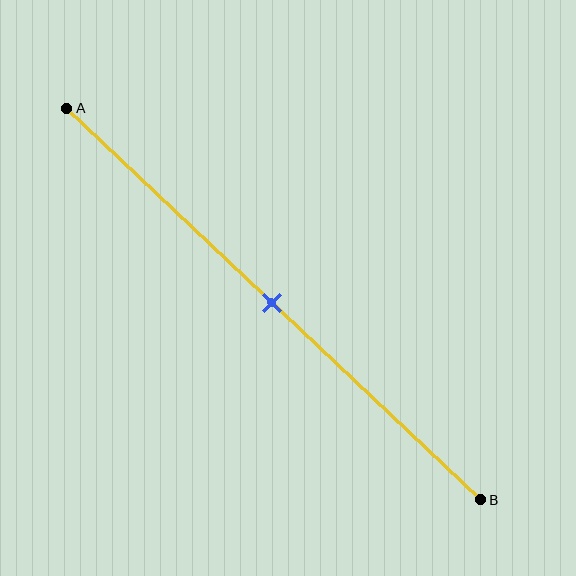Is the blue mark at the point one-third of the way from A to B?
No, the mark is at about 50% from A, not at the 33% one-third point.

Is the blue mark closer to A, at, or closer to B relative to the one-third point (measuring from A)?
The blue mark is closer to point B than the one-third point of segment AB.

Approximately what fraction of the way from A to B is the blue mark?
The blue mark is approximately 50% of the way from A to B.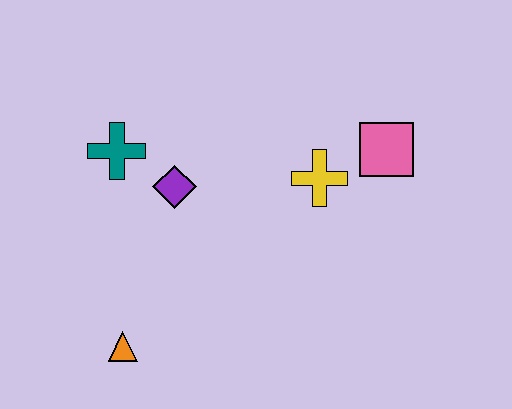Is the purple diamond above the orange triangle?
Yes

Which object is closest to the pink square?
The yellow cross is closest to the pink square.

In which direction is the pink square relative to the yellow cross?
The pink square is to the right of the yellow cross.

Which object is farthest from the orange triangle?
The pink square is farthest from the orange triangle.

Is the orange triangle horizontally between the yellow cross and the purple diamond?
No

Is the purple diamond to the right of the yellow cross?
No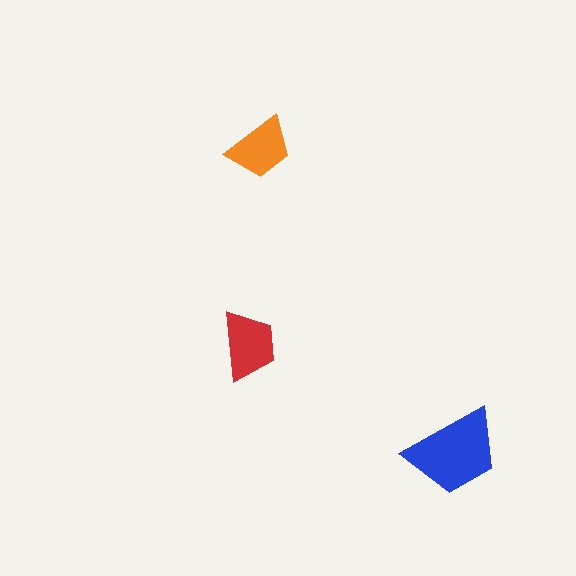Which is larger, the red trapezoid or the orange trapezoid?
The red one.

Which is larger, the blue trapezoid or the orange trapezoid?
The blue one.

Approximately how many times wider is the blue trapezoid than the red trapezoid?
About 1.5 times wider.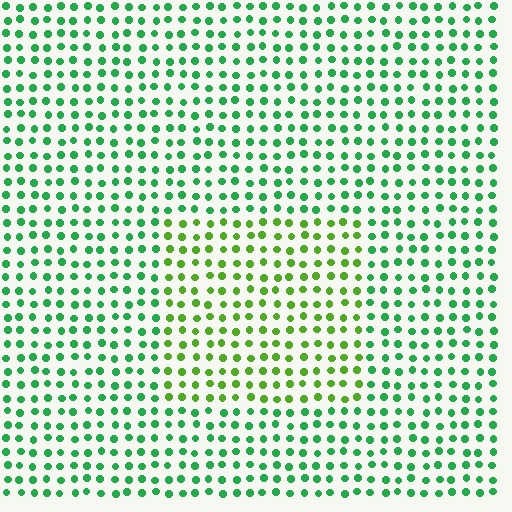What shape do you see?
I see a rectangle.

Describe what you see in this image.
The image is filled with small green elements in a uniform arrangement. A rectangle-shaped region is visible where the elements are tinted to a slightly different hue, forming a subtle color boundary.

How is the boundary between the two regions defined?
The boundary is defined purely by a slight shift in hue (about 37 degrees). Spacing, size, and orientation are identical on both sides.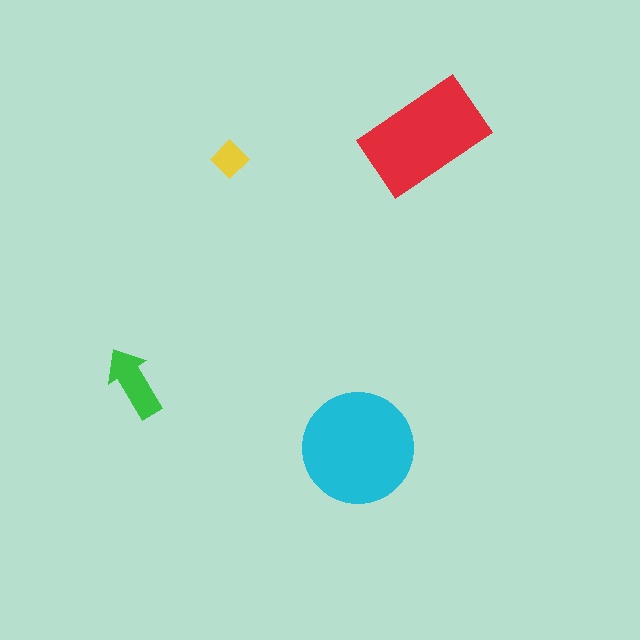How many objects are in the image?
There are 4 objects in the image.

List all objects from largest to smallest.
The cyan circle, the red rectangle, the green arrow, the yellow diamond.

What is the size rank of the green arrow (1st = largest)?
3rd.